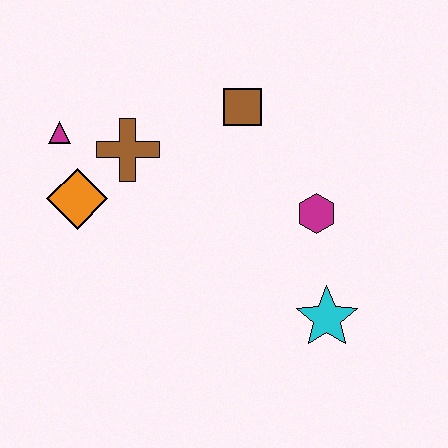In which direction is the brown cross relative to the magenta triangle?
The brown cross is to the right of the magenta triangle.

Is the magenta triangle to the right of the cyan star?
No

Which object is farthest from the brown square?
The cyan star is farthest from the brown square.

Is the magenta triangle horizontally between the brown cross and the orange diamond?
No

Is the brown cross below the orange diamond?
No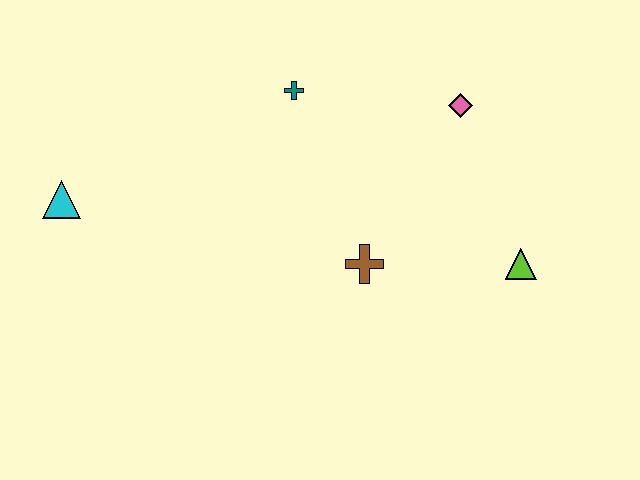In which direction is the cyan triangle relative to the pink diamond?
The cyan triangle is to the left of the pink diamond.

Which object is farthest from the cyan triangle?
The lime triangle is farthest from the cyan triangle.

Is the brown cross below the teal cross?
Yes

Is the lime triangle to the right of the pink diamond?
Yes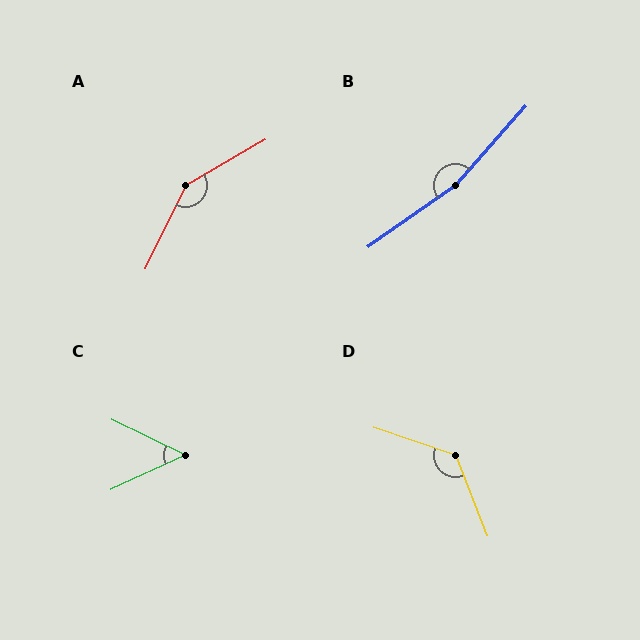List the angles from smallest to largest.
C (51°), D (130°), A (146°), B (167°).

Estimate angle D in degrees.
Approximately 130 degrees.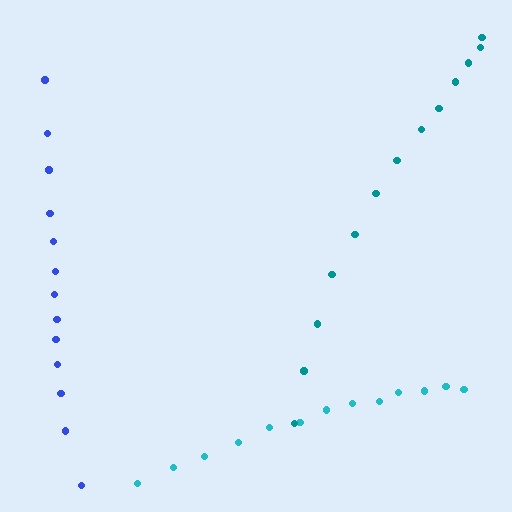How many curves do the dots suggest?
There are 3 distinct paths.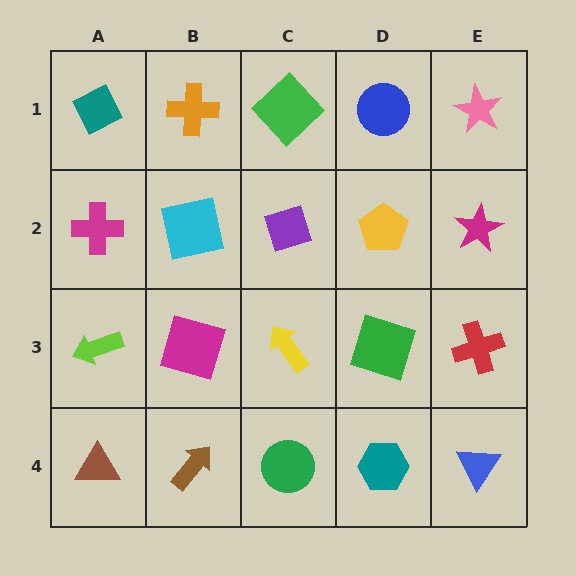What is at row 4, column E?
A blue triangle.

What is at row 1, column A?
A teal diamond.